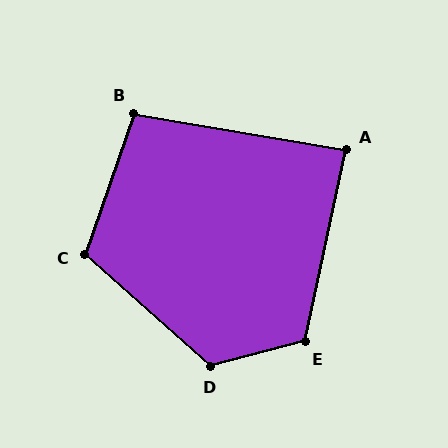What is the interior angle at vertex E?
Approximately 117 degrees (obtuse).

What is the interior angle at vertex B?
Approximately 100 degrees (obtuse).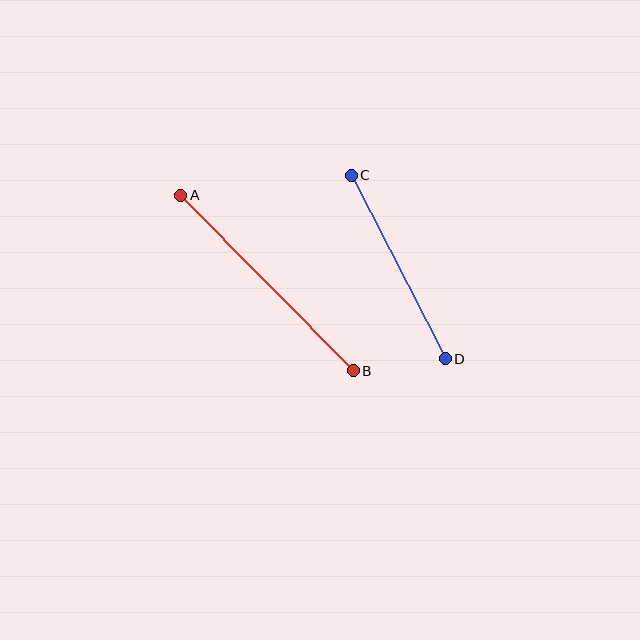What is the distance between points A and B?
The distance is approximately 246 pixels.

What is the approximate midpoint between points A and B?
The midpoint is at approximately (267, 283) pixels.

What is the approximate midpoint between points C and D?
The midpoint is at approximately (398, 267) pixels.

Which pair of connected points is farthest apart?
Points A and B are farthest apart.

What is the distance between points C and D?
The distance is approximately 206 pixels.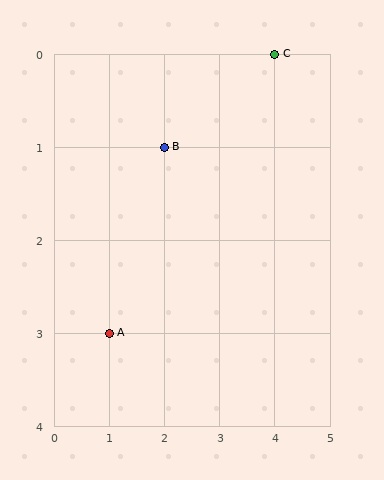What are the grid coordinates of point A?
Point A is at grid coordinates (1, 3).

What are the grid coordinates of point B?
Point B is at grid coordinates (2, 1).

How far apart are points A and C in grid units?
Points A and C are 3 columns and 3 rows apart (about 4.2 grid units diagonally).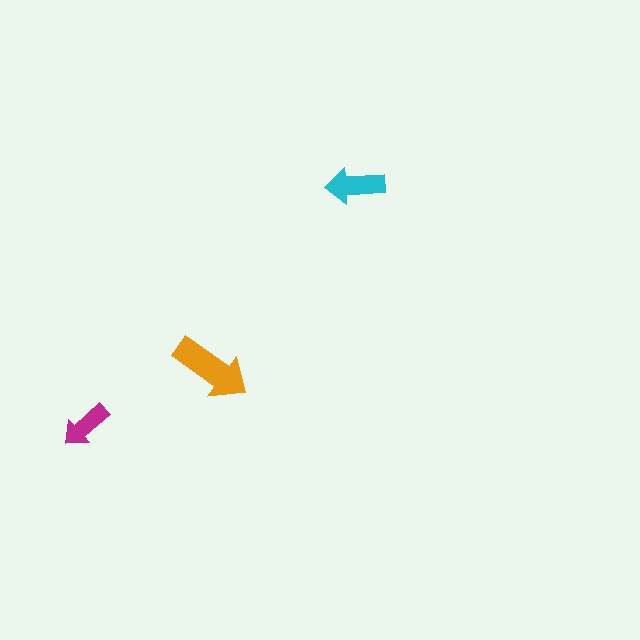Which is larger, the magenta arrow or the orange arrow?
The orange one.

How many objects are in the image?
There are 3 objects in the image.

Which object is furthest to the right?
The cyan arrow is rightmost.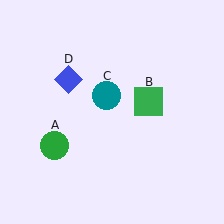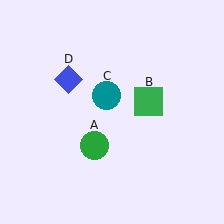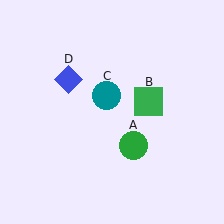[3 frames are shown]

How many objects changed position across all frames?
1 object changed position: green circle (object A).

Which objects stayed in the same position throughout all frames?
Green square (object B) and teal circle (object C) and blue diamond (object D) remained stationary.